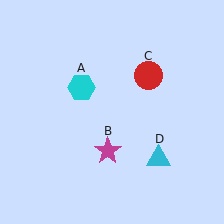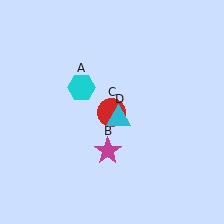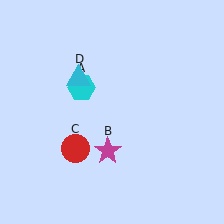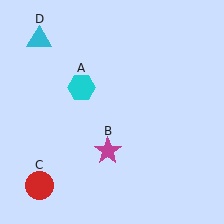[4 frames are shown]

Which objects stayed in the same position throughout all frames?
Cyan hexagon (object A) and magenta star (object B) remained stationary.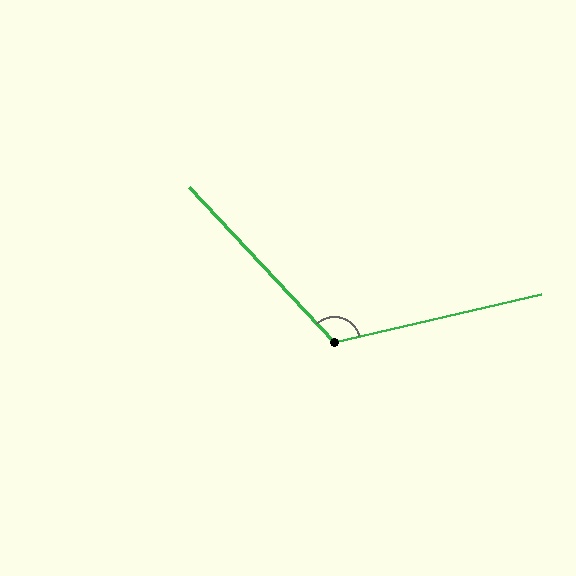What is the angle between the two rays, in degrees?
Approximately 120 degrees.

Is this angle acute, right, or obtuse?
It is obtuse.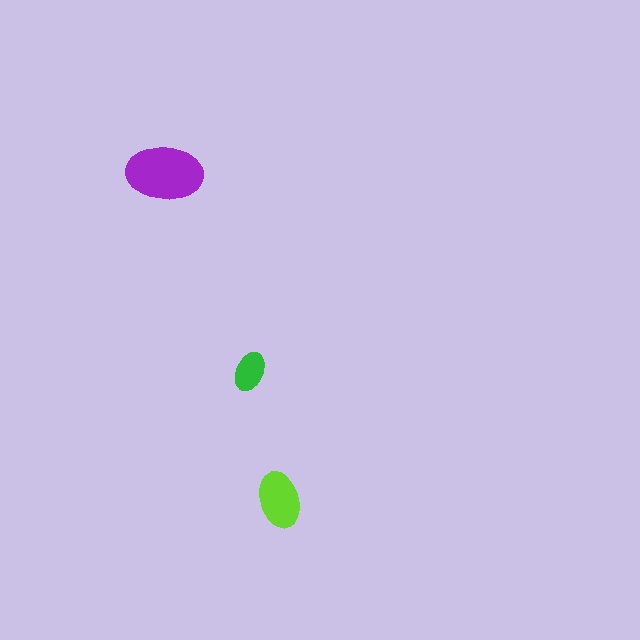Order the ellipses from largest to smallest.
the purple one, the lime one, the green one.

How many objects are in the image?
There are 3 objects in the image.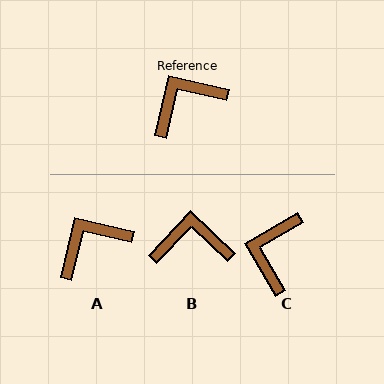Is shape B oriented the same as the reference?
No, it is off by about 30 degrees.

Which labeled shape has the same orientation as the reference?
A.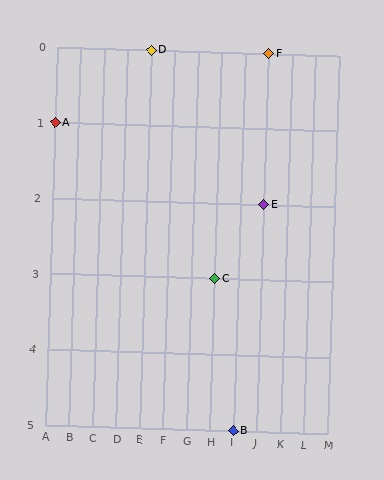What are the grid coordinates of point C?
Point C is at grid coordinates (H, 3).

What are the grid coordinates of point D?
Point D is at grid coordinates (E, 0).